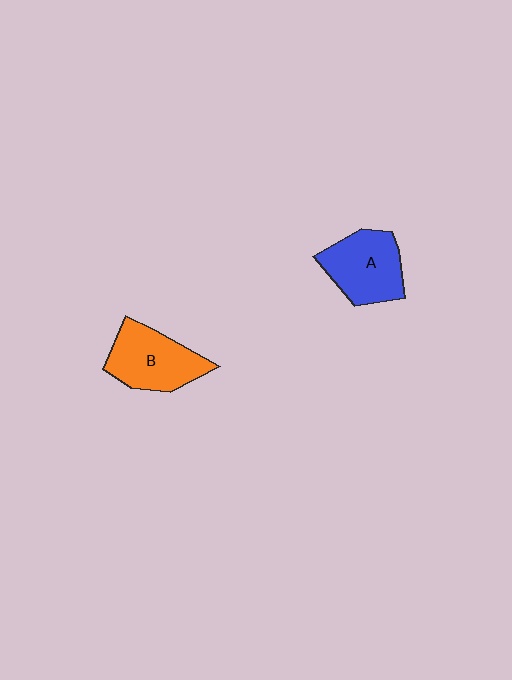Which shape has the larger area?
Shape B (orange).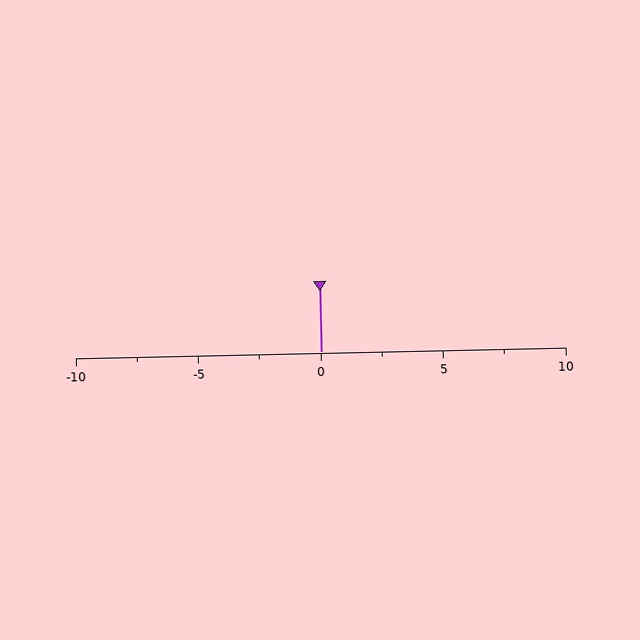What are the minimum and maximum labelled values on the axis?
The axis runs from -10 to 10.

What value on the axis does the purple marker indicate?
The marker indicates approximately 0.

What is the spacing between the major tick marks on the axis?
The major ticks are spaced 5 apart.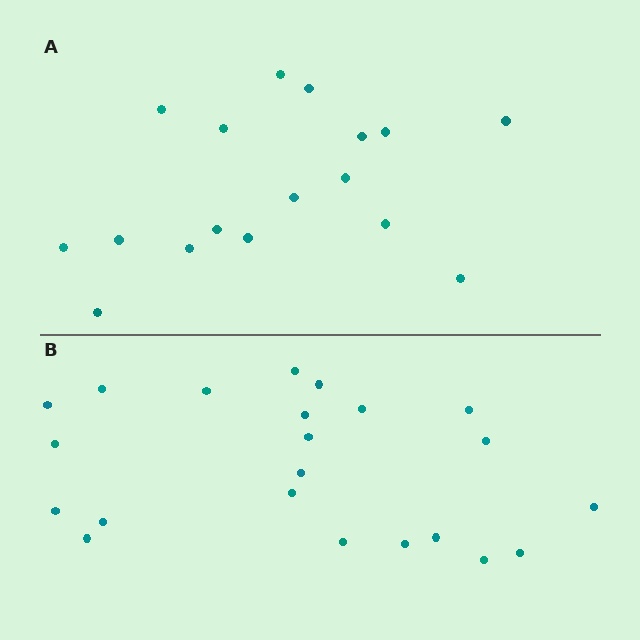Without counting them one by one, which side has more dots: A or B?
Region B (the bottom region) has more dots.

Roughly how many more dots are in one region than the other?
Region B has about 5 more dots than region A.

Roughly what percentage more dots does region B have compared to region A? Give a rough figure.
About 30% more.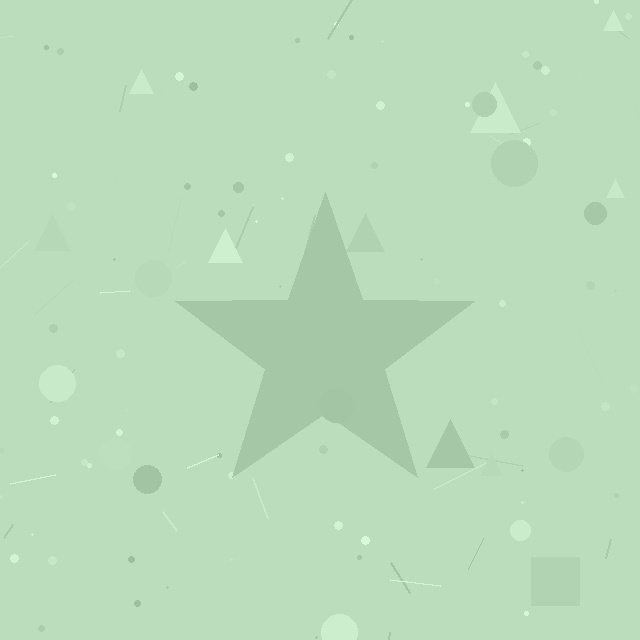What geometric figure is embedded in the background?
A star is embedded in the background.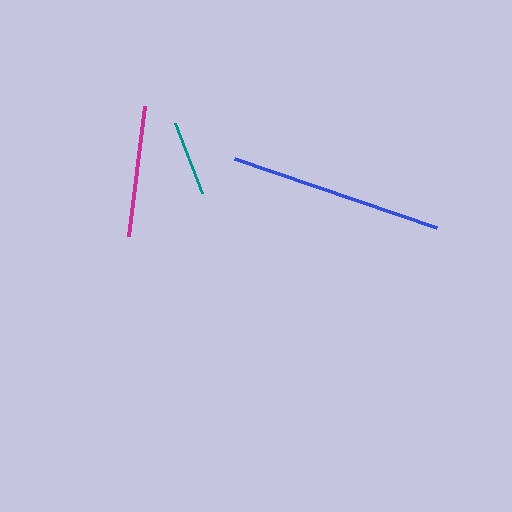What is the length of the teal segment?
The teal segment is approximately 75 pixels long.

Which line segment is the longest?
The blue line is the longest at approximately 213 pixels.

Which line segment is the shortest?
The teal line is the shortest at approximately 75 pixels.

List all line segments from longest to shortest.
From longest to shortest: blue, magenta, teal.